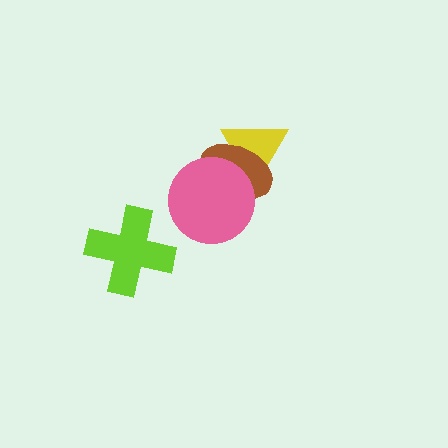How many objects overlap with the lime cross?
0 objects overlap with the lime cross.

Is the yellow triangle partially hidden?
Yes, it is partially covered by another shape.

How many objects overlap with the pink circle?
2 objects overlap with the pink circle.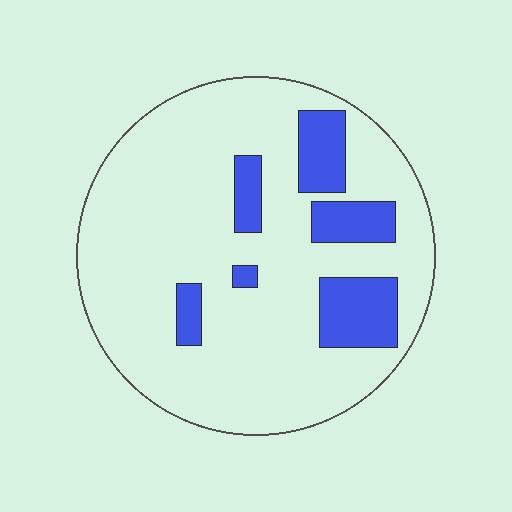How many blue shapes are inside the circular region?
6.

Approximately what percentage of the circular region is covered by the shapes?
Approximately 15%.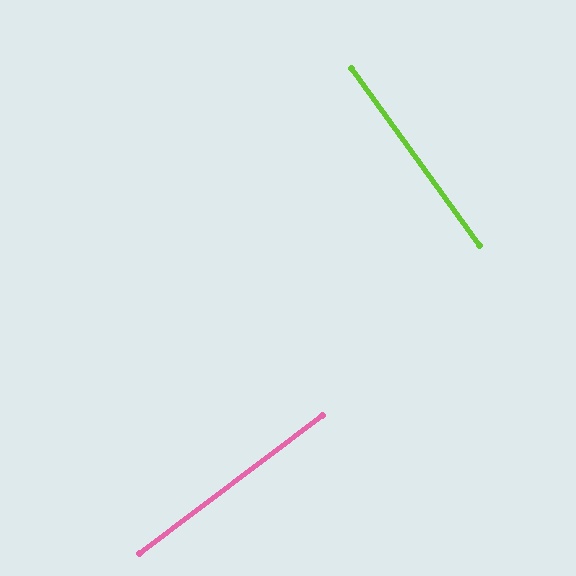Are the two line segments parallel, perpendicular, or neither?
Perpendicular — they meet at approximately 89°.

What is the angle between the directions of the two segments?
Approximately 89 degrees.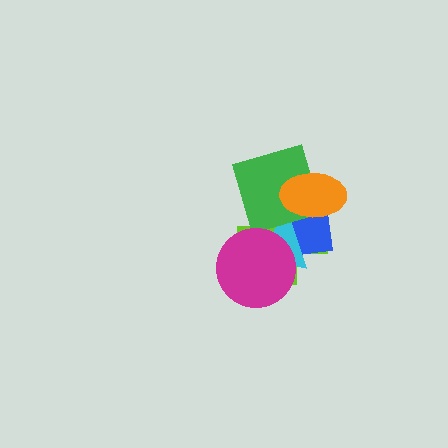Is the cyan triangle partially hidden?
Yes, it is partially covered by another shape.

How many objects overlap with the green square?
3 objects overlap with the green square.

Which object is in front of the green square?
The orange ellipse is in front of the green square.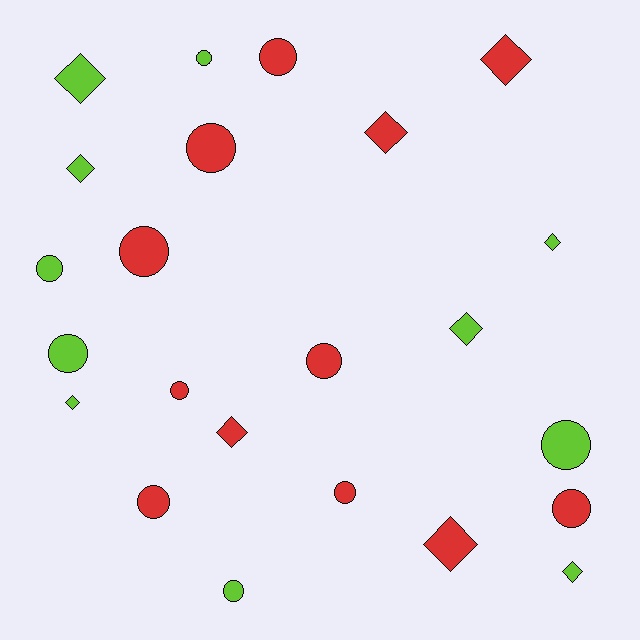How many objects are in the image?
There are 23 objects.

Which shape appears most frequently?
Circle, with 13 objects.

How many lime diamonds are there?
There are 6 lime diamonds.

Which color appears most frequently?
Red, with 12 objects.